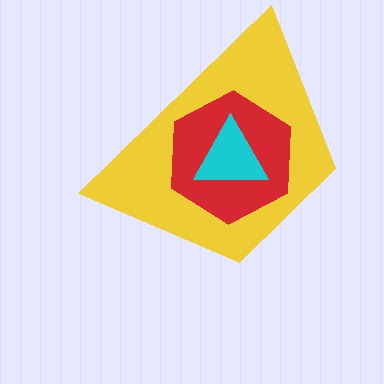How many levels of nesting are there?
3.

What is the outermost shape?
The yellow trapezoid.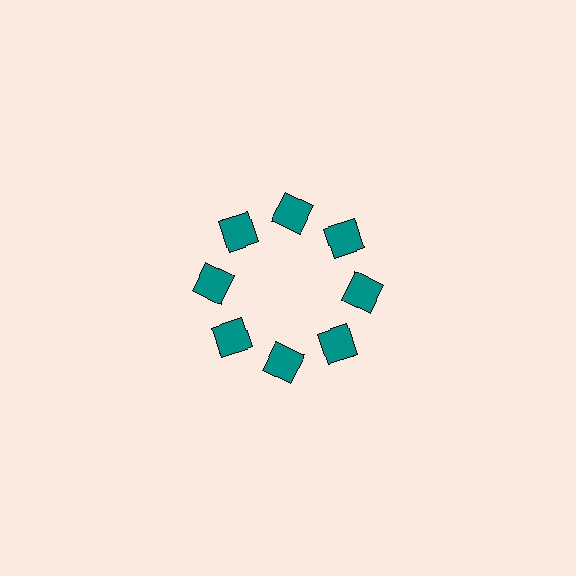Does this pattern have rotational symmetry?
Yes, this pattern has 8-fold rotational symmetry. It looks the same after rotating 45 degrees around the center.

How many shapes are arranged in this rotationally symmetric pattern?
There are 8 shapes, arranged in 8 groups of 1.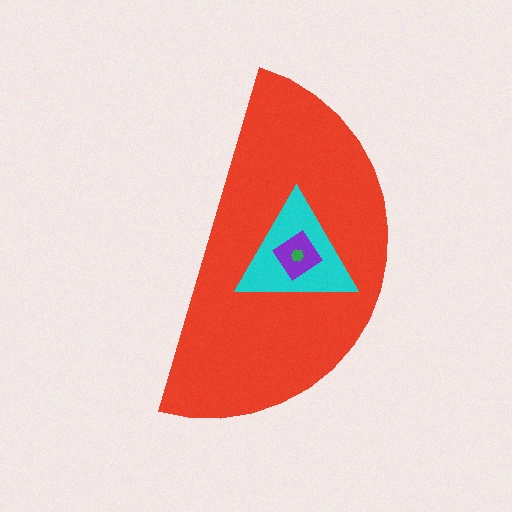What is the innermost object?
The green hexagon.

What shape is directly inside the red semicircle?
The cyan triangle.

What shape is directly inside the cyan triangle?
The purple diamond.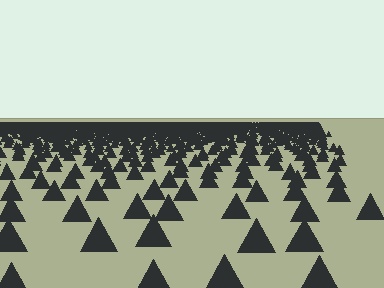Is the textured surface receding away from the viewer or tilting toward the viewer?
The surface is receding away from the viewer. Texture elements get smaller and denser toward the top.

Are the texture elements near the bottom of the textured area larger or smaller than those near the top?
Larger. Near the bottom, elements are closer to the viewer and appear at a bigger on-screen size.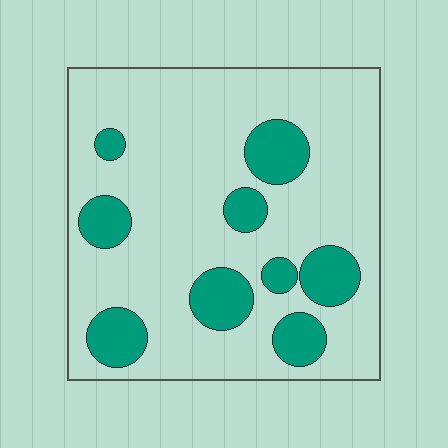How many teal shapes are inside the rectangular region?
9.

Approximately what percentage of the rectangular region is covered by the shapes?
Approximately 20%.